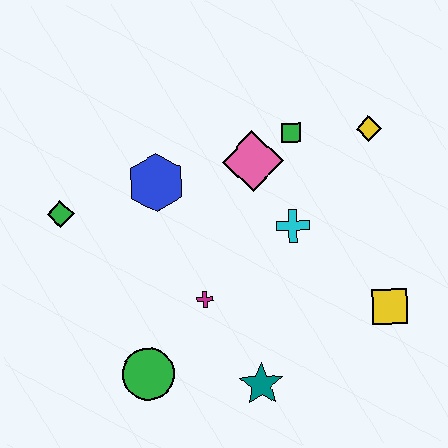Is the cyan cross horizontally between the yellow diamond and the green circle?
Yes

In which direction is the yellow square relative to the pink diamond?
The yellow square is below the pink diamond.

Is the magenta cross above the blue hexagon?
No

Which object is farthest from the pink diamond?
The green circle is farthest from the pink diamond.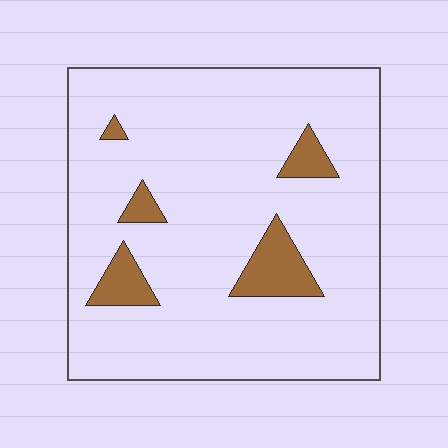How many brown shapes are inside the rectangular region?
5.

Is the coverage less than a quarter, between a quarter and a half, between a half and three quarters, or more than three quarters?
Less than a quarter.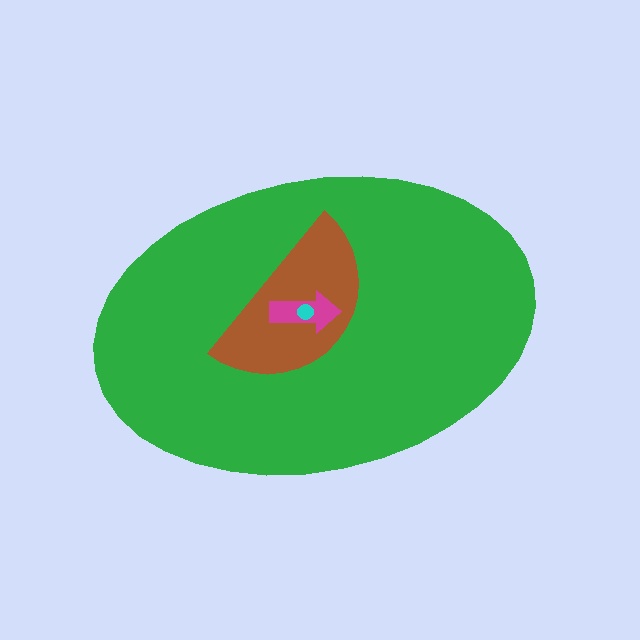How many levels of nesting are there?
4.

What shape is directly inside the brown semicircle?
The magenta arrow.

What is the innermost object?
The cyan circle.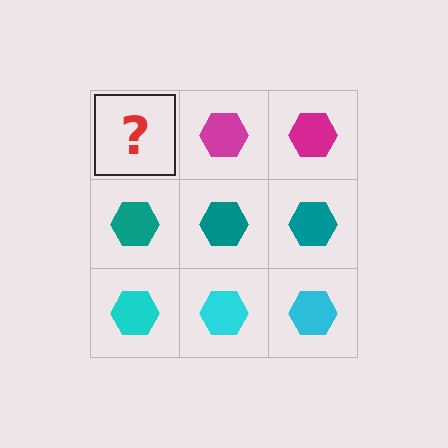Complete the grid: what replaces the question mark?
The question mark should be replaced with a magenta hexagon.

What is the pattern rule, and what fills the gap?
The rule is that each row has a consistent color. The gap should be filled with a magenta hexagon.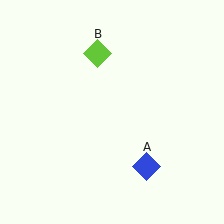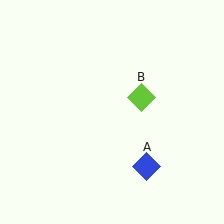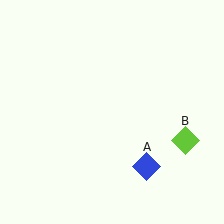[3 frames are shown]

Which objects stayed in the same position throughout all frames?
Blue diamond (object A) remained stationary.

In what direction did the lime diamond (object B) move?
The lime diamond (object B) moved down and to the right.